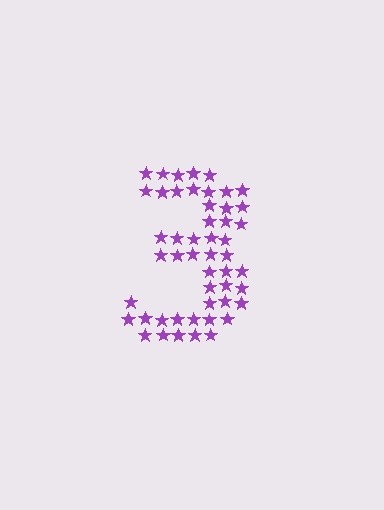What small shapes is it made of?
It is made of small stars.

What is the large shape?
The large shape is the digit 3.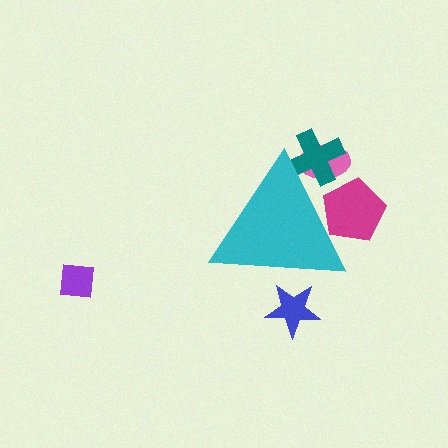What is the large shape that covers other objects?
A cyan triangle.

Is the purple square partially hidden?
No, the purple square is fully visible.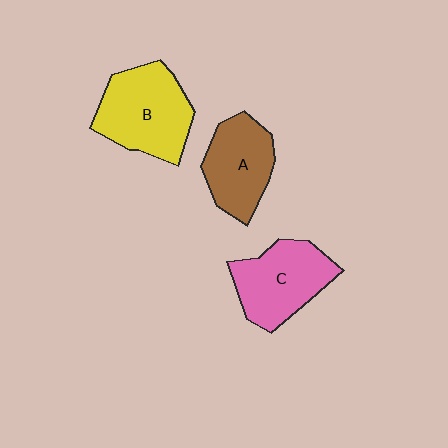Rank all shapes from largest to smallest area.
From largest to smallest: B (yellow), C (pink), A (brown).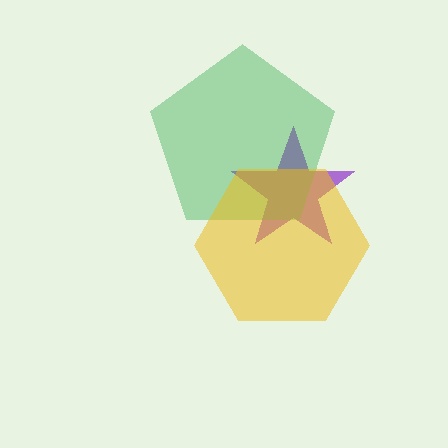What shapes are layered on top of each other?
The layered shapes are: a purple star, a green pentagon, a yellow hexagon.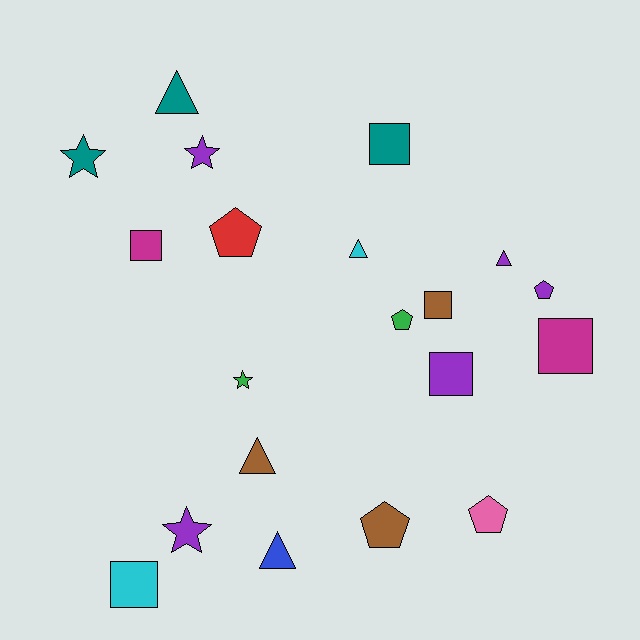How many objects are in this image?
There are 20 objects.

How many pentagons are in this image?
There are 5 pentagons.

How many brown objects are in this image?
There are 3 brown objects.